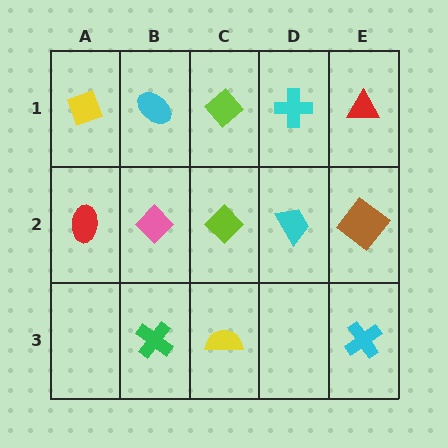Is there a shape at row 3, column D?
No, that cell is empty.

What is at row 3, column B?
A green cross.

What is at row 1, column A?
A yellow diamond.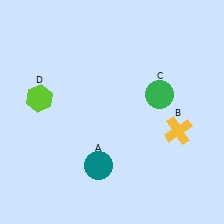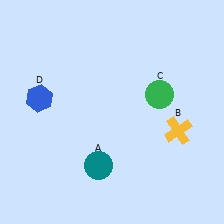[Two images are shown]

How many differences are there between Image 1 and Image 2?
There is 1 difference between the two images.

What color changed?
The hexagon (D) changed from lime in Image 1 to blue in Image 2.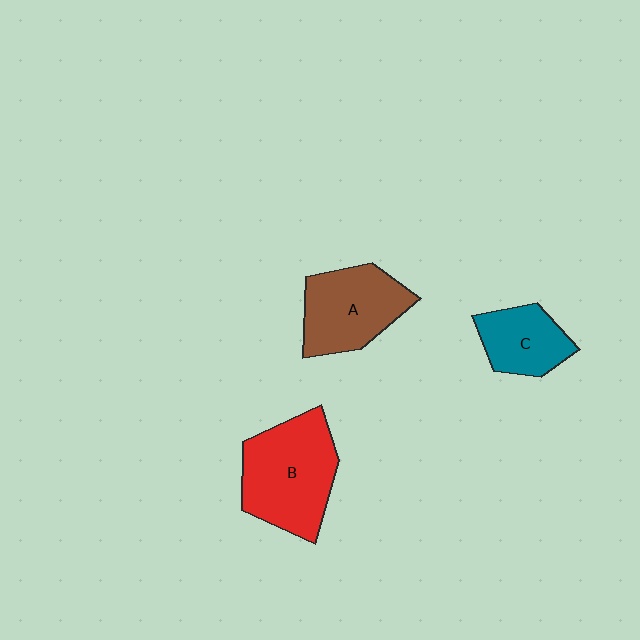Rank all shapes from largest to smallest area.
From largest to smallest: B (red), A (brown), C (teal).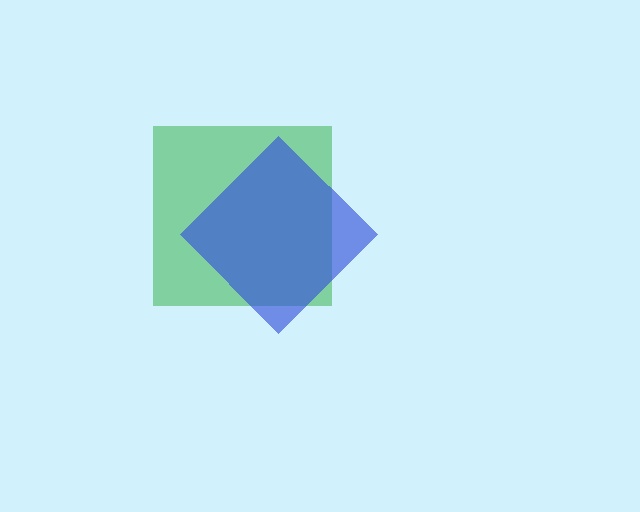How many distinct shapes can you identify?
There are 2 distinct shapes: a green square, a blue diamond.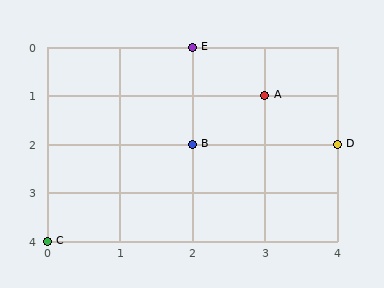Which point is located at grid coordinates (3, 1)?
Point A is at (3, 1).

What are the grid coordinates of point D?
Point D is at grid coordinates (4, 2).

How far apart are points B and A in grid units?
Points B and A are 1 column and 1 row apart (about 1.4 grid units diagonally).